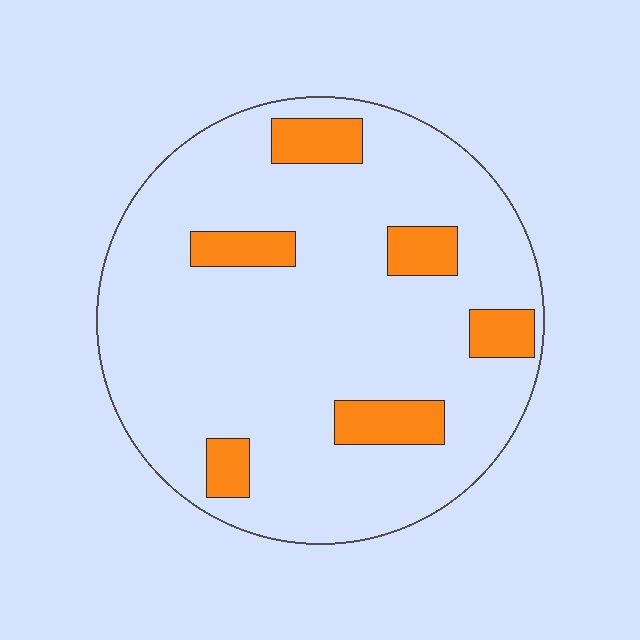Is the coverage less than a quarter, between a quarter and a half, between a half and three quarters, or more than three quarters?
Less than a quarter.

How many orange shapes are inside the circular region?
6.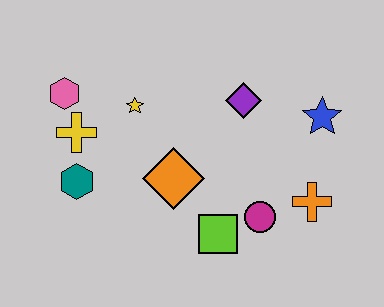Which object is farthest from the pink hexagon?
The orange cross is farthest from the pink hexagon.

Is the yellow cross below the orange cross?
No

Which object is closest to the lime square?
The magenta circle is closest to the lime square.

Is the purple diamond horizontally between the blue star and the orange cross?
No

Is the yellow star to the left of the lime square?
Yes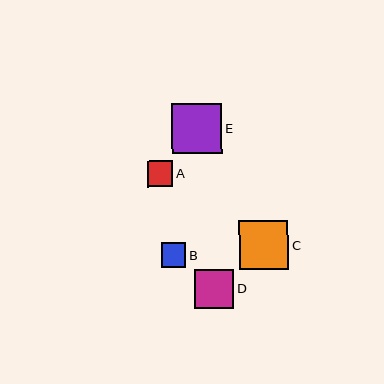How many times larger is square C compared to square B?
Square C is approximately 2.0 times the size of square B.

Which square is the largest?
Square E is the largest with a size of approximately 50 pixels.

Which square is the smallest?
Square B is the smallest with a size of approximately 24 pixels.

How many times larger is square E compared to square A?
Square E is approximately 2.0 times the size of square A.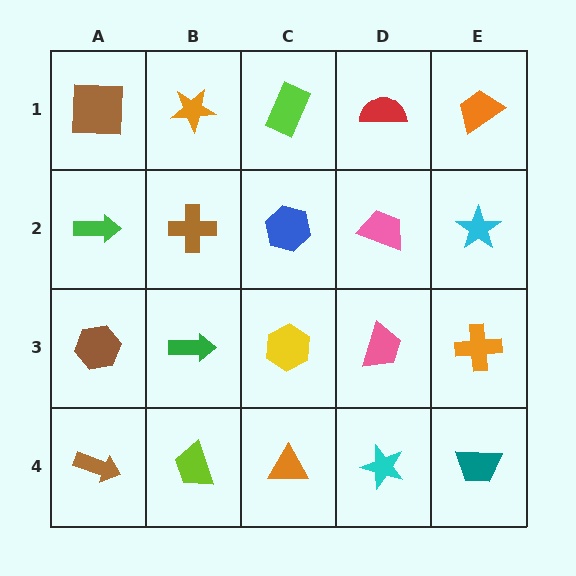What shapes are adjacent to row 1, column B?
A brown cross (row 2, column B), a brown square (row 1, column A), a lime rectangle (row 1, column C).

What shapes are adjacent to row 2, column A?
A brown square (row 1, column A), a brown hexagon (row 3, column A), a brown cross (row 2, column B).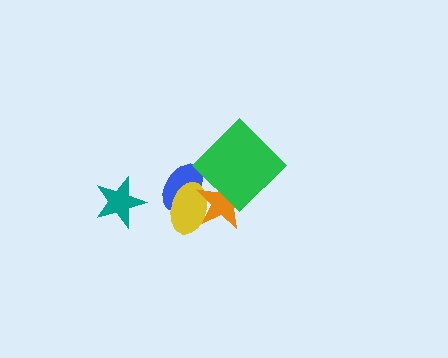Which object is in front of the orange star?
The green diamond is in front of the orange star.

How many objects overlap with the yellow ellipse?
2 objects overlap with the yellow ellipse.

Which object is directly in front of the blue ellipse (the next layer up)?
The yellow ellipse is directly in front of the blue ellipse.